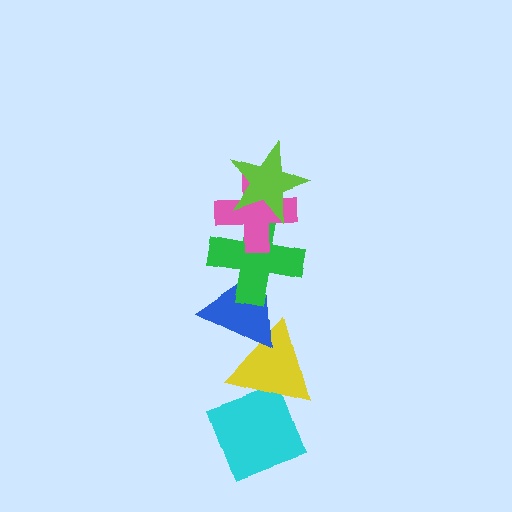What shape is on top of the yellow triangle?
The blue triangle is on top of the yellow triangle.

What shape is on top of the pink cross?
The lime star is on top of the pink cross.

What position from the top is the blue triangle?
The blue triangle is 4th from the top.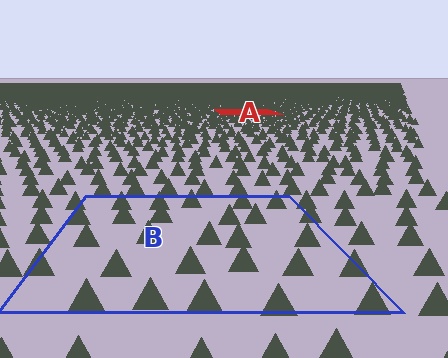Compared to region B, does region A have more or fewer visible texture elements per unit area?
Region A has more texture elements per unit area — they are packed more densely because it is farther away.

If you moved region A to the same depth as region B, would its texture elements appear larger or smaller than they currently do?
They would appear larger. At a closer depth, the same texture elements are projected at a bigger on-screen size.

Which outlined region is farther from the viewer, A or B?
Region A is farther from the viewer — the texture elements inside it appear smaller and more densely packed.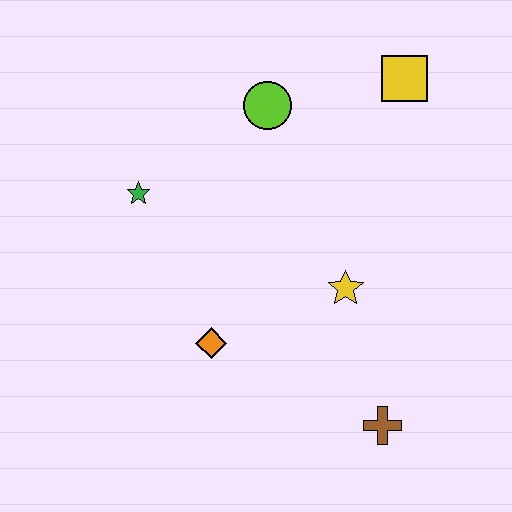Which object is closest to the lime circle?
The yellow square is closest to the lime circle.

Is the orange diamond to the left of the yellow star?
Yes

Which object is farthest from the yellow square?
The brown cross is farthest from the yellow square.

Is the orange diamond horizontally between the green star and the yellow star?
Yes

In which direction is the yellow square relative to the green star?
The yellow square is to the right of the green star.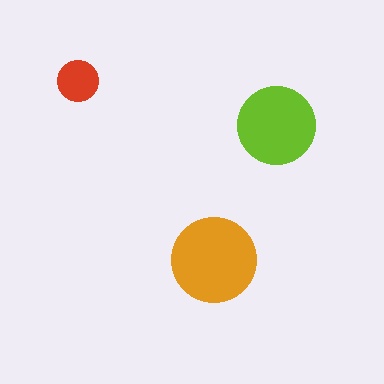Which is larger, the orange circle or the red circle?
The orange one.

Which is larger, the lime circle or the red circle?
The lime one.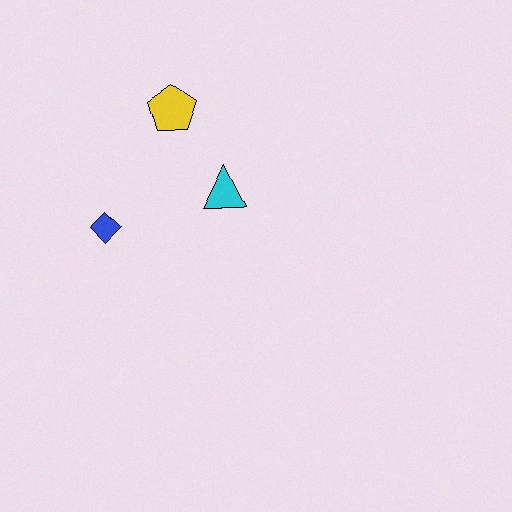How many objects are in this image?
There are 3 objects.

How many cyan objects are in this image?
There is 1 cyan object.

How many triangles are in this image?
There is 1 triangle.